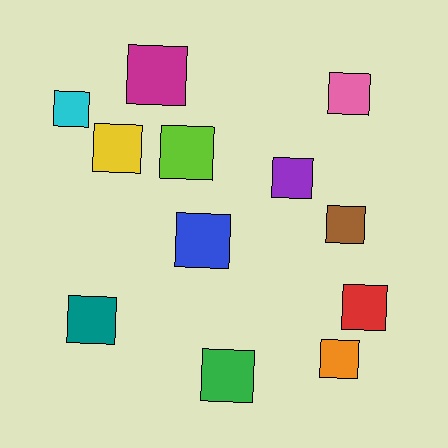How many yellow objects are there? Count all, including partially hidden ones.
There is 1 yellow object.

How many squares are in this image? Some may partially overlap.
There are 12 squares.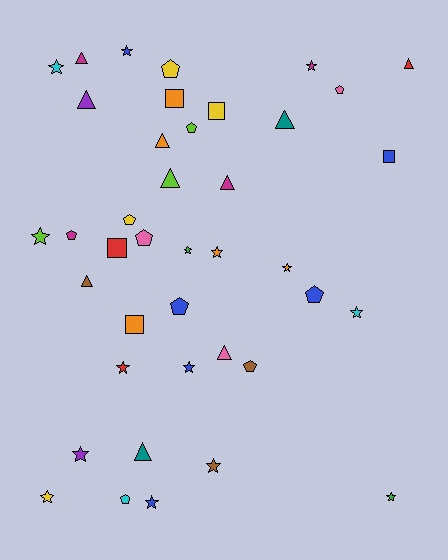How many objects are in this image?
There are 40 objects.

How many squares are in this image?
There are 5 squares.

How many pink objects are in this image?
There are 3 pink objects.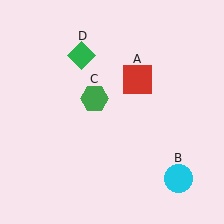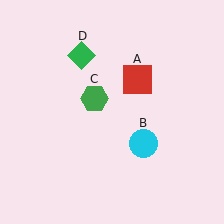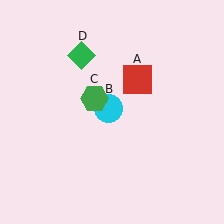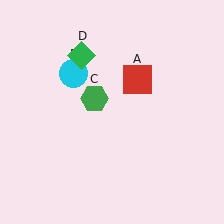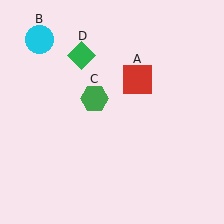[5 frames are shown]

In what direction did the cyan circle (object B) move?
The cyan circle (object B) moved up and to the left.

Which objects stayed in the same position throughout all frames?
Red square (object A) and green hexagon (object C) and green diamond (object D) remained stationary.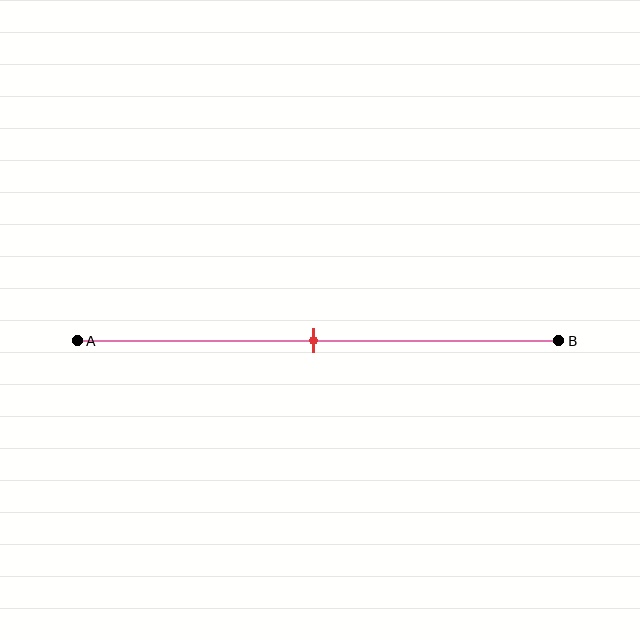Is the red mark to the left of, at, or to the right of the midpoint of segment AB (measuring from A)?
The red mark is approximately at the midpoint of segment AB.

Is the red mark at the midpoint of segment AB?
Yes, the mark is approximately at the midpoint.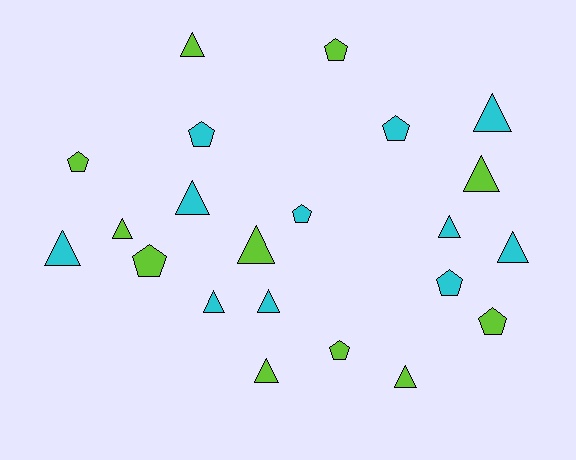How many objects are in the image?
There are 22 objects.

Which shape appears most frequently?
Triangle, with 13 objects.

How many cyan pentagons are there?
There are 4 cyan pentagons.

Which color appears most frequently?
Lime, with 11 objects.